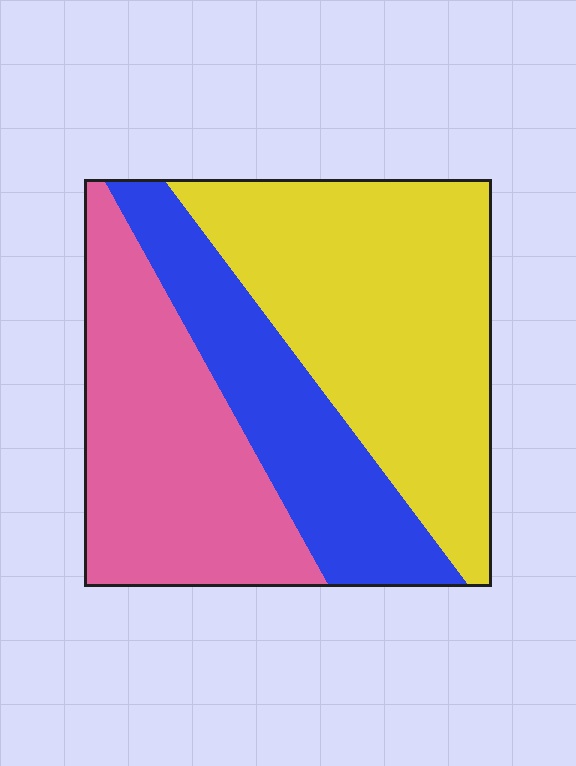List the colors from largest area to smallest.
From largest to smallest: yellow, pink, blue.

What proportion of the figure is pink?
Pink takes up about one third (1/3) of the figure.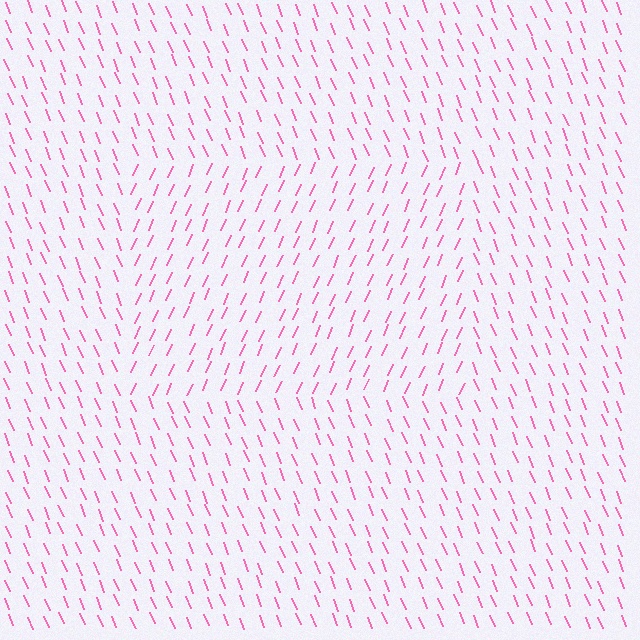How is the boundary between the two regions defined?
The boundary is defined purely by a change in line orientation (approximately 45 degrees difference). All lines are the same color and thickness.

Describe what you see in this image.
The image is filled with small pink line segments. A rectangle region in the image has lines oriented differently from the surrounding lines, creating a visible texture boundary.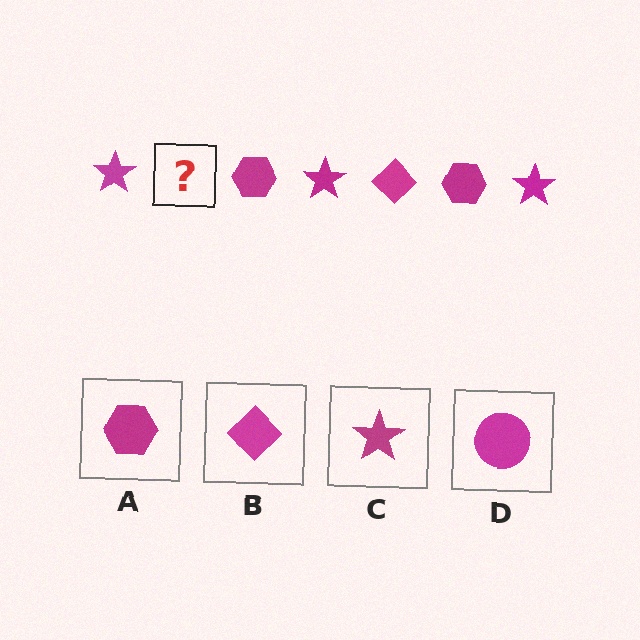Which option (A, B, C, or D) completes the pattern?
B.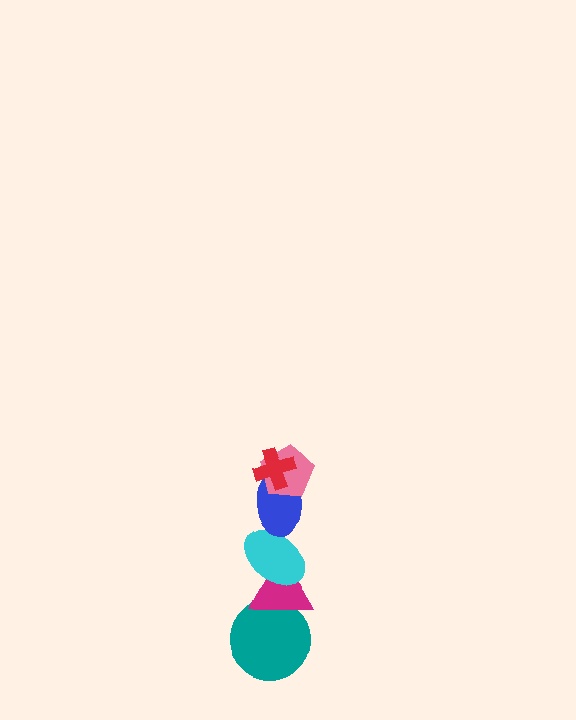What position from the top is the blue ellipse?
The blue ellipse is 3rd from the top.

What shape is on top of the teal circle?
The magenta triangle is on top of the teal circle.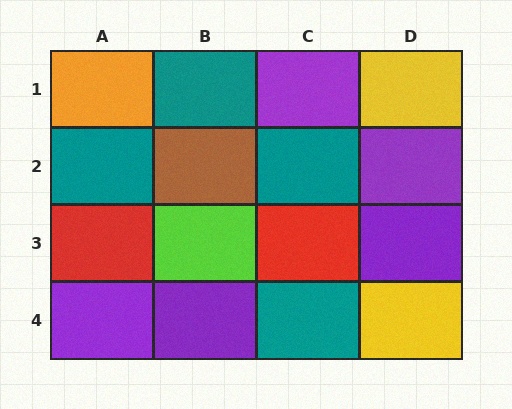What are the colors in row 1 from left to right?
Orange, teal, purple, yellow.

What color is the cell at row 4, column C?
Teal.